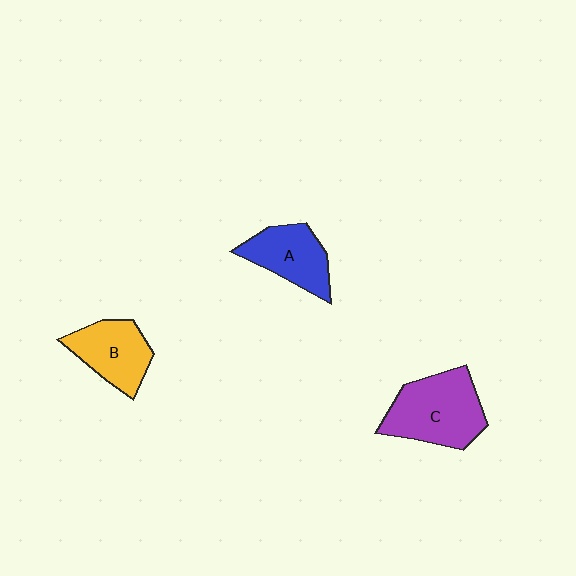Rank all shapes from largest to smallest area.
From largest to smallest: C (purple), B (yellow), A (blue).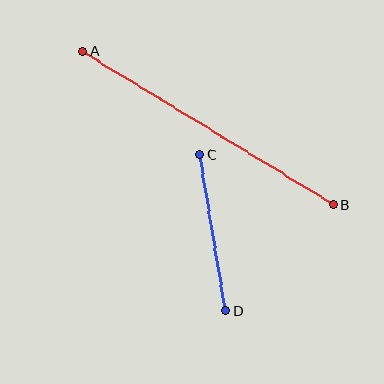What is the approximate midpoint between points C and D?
The midpoint is at approximately (213, 233) pixels.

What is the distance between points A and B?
The distance is approximately 294 pixels.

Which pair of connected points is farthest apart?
Points A and B are farthest apart.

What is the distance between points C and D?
The distance is approximately 159 pixels.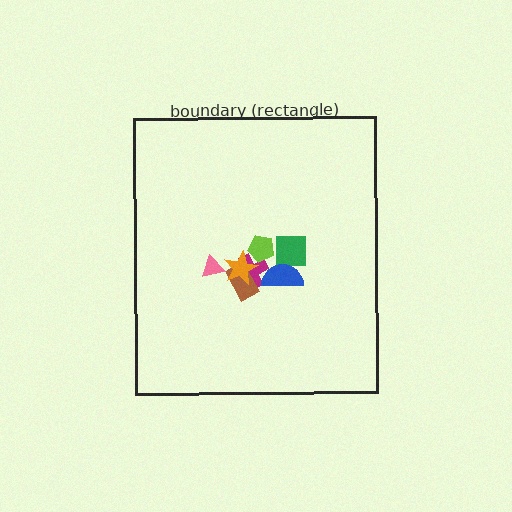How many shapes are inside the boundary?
7 inside, 0 outside.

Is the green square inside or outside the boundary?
Inside.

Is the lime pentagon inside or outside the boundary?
Inside.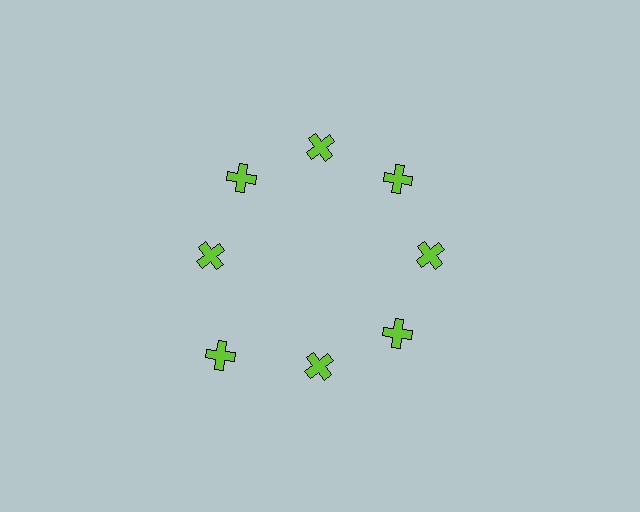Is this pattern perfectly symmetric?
No. The 8 lime crosses are arranged in a ring, but one element near the 8 o'clock position is pushed outward from the center, breaking the 8-fold rotational symmetry.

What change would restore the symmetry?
The symmetry would be restored by moving it inward, back onto the ring so that all 8 crosses sit at equal angles and equal distance from the center.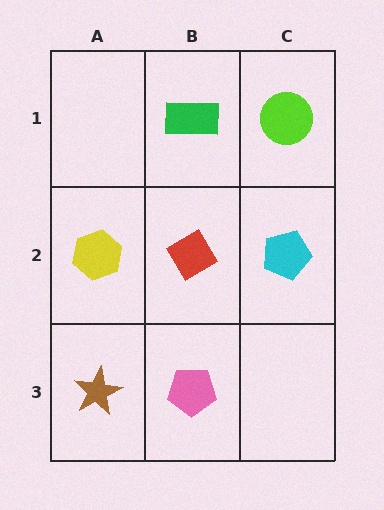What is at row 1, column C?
A lime circle.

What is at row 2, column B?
A red diamond.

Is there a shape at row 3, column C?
No, that cell is empty.